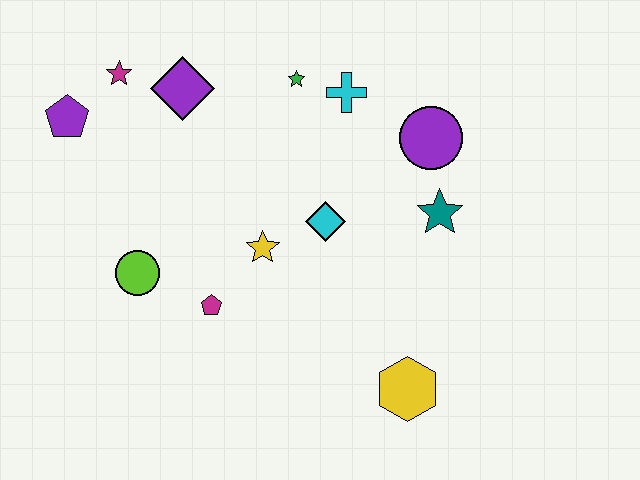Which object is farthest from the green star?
The yellow hexagon is farthest from the green star.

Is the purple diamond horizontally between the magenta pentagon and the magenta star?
Yes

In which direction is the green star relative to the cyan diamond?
The green star is above the cyan diamond.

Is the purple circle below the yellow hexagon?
No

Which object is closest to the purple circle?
The teal star is closest to the purple circle.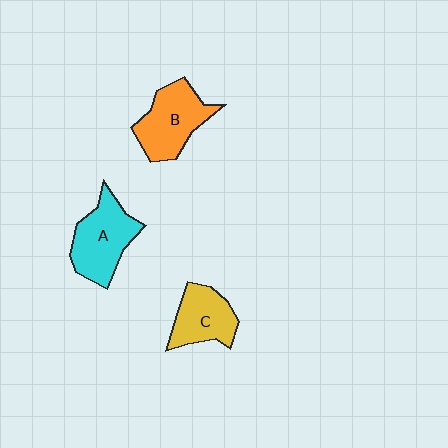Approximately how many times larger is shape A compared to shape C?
Approximately 1.3 times.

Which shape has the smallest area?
Shape C (yellow).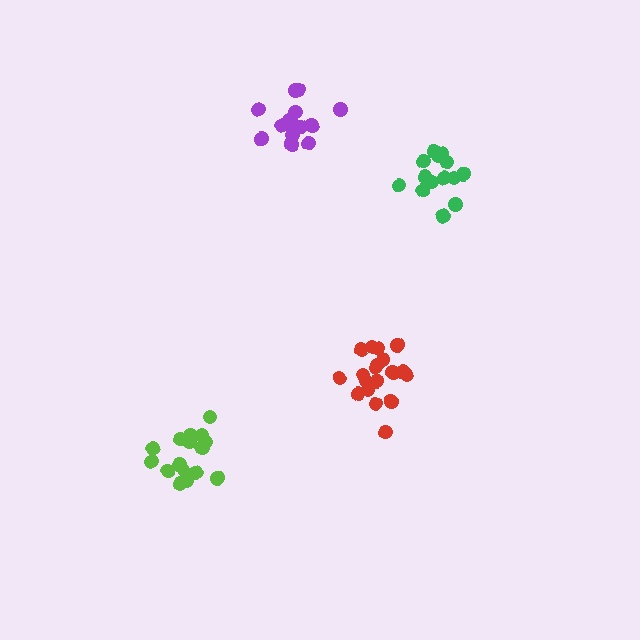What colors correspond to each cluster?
The clusters are colored: red, lime, purple, green.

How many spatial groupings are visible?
There are 4 spatial groupings.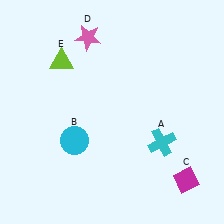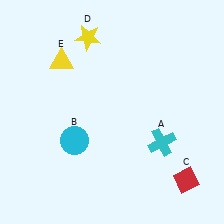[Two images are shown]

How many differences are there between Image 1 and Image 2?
There are 3 differences between the two images.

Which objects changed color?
C changed from magenta to red. D changed from pink to yellow. E changed from lime to yellow.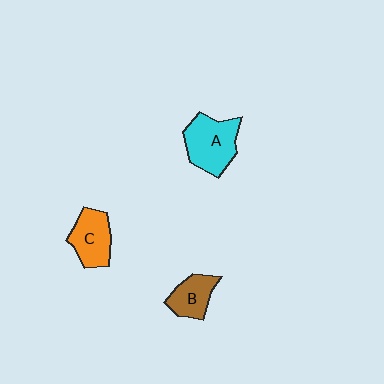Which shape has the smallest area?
Shape B (brown).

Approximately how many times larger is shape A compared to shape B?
Approximately 1.6 times.